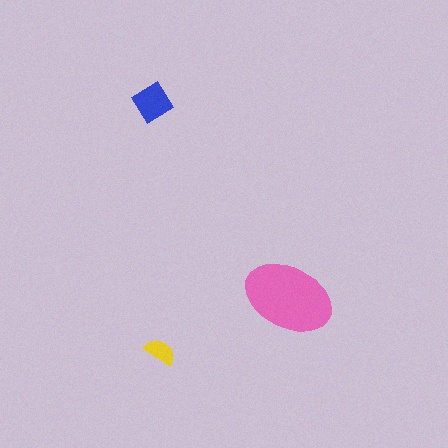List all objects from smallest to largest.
The yellow semicircle, the blue diamond, the pink ellipse.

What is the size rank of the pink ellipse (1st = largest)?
1st.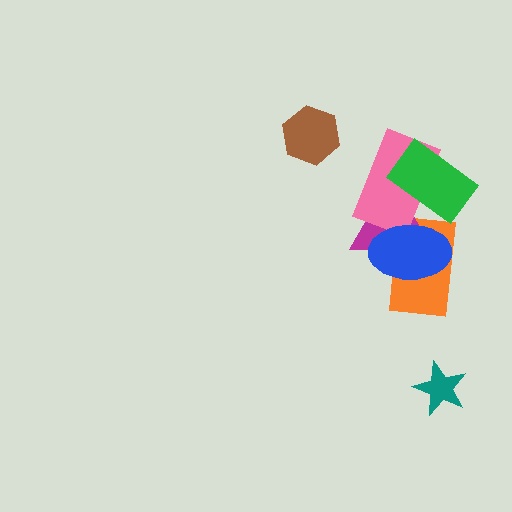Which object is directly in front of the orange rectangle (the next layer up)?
The magenta triangle is directly in front of the orange rectangle.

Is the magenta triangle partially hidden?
Yes, it is partially covered by another shape.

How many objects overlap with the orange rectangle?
2 objects overlap with the orange rectangle.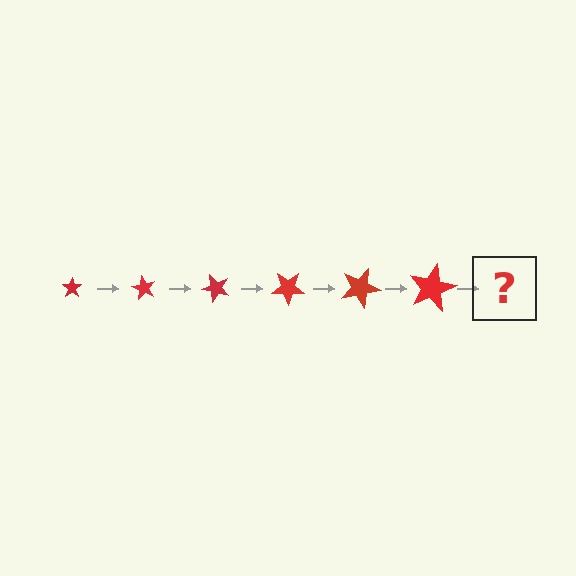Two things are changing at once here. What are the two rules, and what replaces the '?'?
The two rules are that the star grows larger each step and it rotates 60 degrees each step. The '?' should be a star, larger than the previous one and rotated 360 degrees from the start.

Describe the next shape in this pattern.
It should be a star, larger than the previous one and rotated 360 degrees from the start.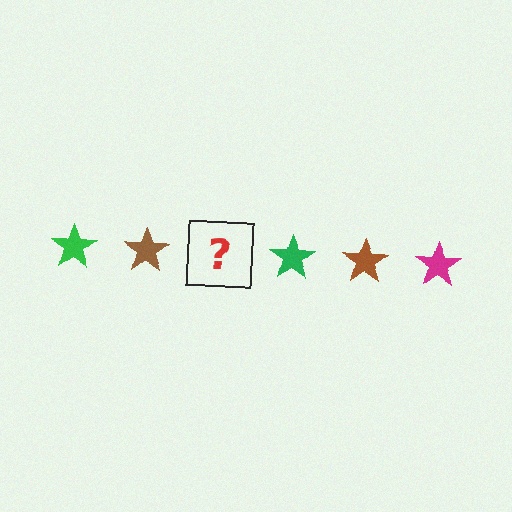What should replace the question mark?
The question mark should be replaced with a magenta star.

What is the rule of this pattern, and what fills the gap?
The rule is that the pattern cycles through green, brown, magenta stars. The gap should be filled with a magenta star.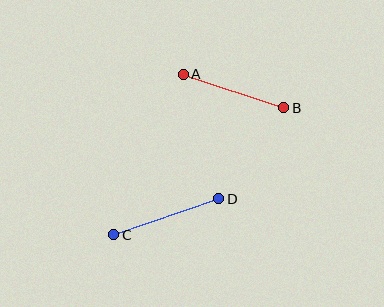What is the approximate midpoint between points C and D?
The midpoint is at approximately (166, 217) pixels.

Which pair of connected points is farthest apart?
Points C and D are farthest apart.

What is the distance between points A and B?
The distance is approximately 106 pixels.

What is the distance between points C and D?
The distance is approximately 111 pixels.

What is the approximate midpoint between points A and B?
The midpoint is at approximately (234, 91) pixels.